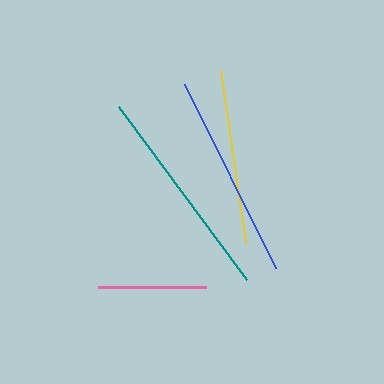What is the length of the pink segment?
The pink segment is approximately 108 pixels long.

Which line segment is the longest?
The teal line is the longest at approximately 215 pixels.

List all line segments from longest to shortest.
From longest to shortest: teal, blue, yellow, pink.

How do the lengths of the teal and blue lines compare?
The teal and blue lines are approximately the same length.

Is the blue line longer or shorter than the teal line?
The teal line is longer than the blue line.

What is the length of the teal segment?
The teal segment is approximately 215 pixels long.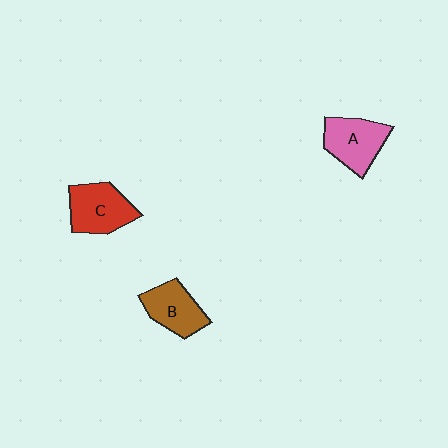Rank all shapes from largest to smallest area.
From largest to smallest: C (red), A (pink), B (brown).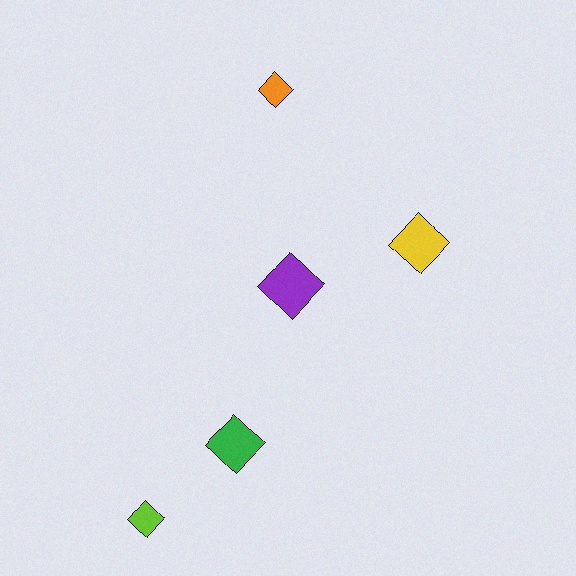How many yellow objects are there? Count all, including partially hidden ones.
There is 1 yellow object.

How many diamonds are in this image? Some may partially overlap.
There are 5 diamonds.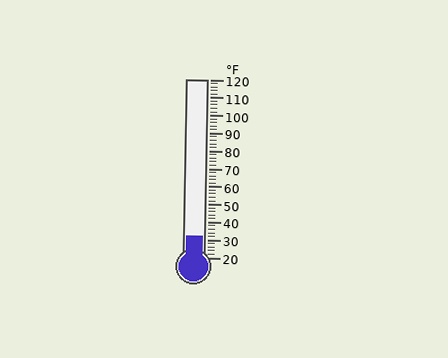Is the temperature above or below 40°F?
The temperature is below 40°F.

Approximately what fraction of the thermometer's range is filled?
The thermometer is filled to approximately 10% of its range.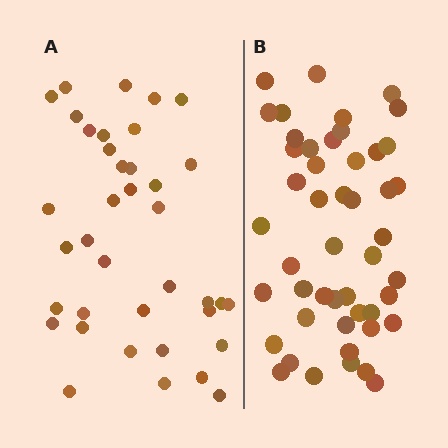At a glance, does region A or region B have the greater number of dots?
Region B (the right region) has more dots.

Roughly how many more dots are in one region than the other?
Region B has roughly 10 or so more dots than region A.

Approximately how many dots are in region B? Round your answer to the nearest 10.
About 50 dots. (The exact count is 48, which rounds to 50.)